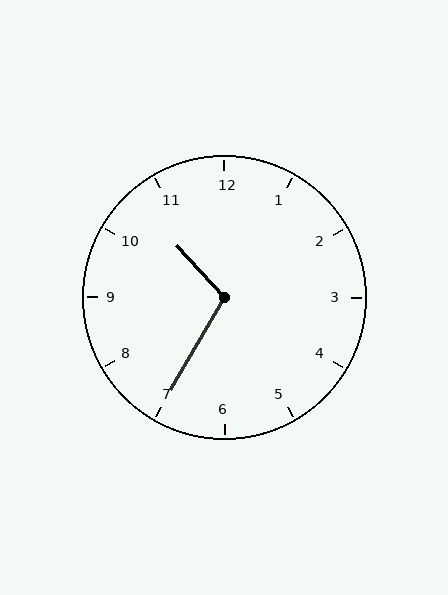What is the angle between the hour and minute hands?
Approximately 108 degrees.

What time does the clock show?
10:35.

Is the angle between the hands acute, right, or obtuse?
It is obtuse.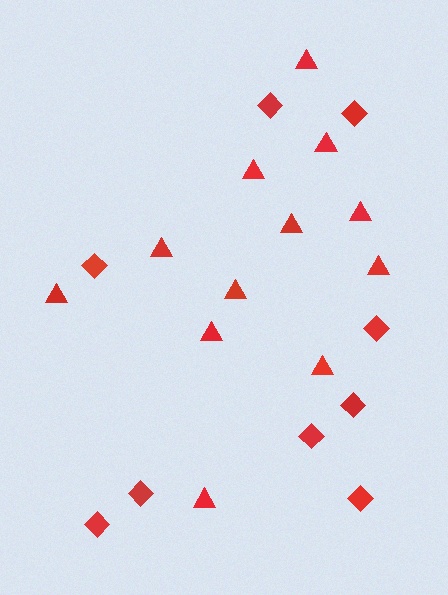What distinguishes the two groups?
There are 2 groups: one group of diamonds (9) and one group of triangles (12).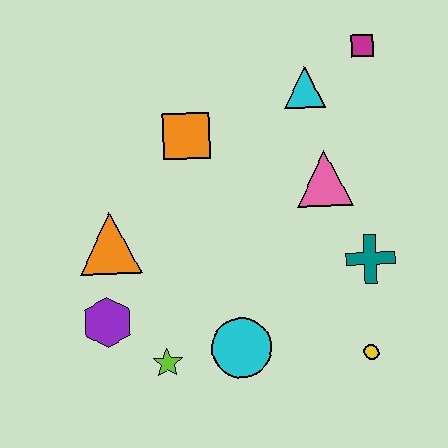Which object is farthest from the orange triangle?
The magenta square is farthest from the orange triangle.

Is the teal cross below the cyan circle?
No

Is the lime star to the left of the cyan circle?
Yes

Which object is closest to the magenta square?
The cyan triangle is closest to the magenta square.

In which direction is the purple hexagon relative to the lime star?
The purple hexagon is to the left of the lime star.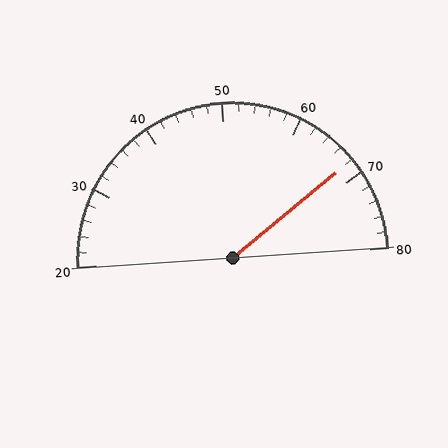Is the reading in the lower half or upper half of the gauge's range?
The reading is in the upper half of the range (20 to 80).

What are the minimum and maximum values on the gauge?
The gauge ranges from 20 to 80.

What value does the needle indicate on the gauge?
The needle indicates approximately 68.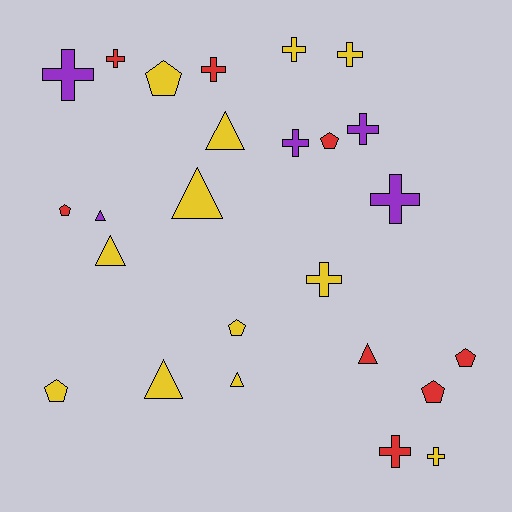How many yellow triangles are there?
There are 5 yellow triangles.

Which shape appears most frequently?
Cross, with 11 objects.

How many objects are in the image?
There are 25 objects.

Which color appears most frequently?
Yellow, with 12 objects.